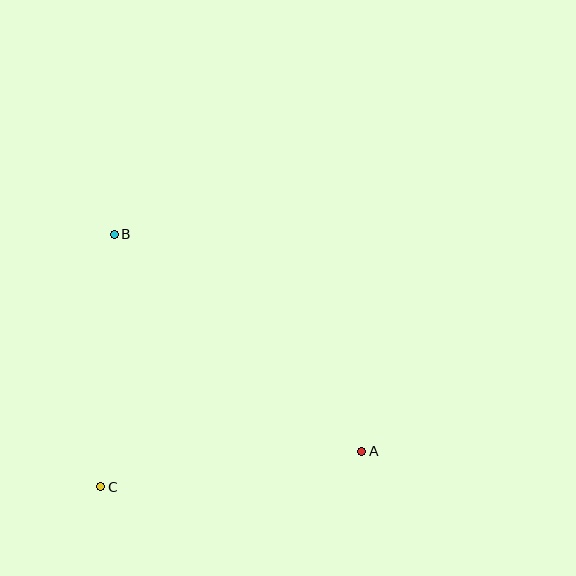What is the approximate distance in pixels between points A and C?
The distance between A and C is approximately 263 pixels.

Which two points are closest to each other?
Points B and C are closest to each other.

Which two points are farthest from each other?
Points A and B are farthest from each other.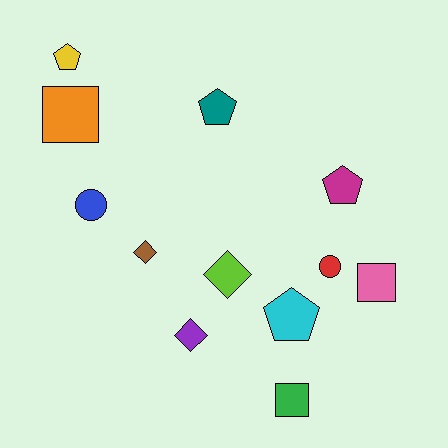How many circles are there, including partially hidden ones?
There are 2 circles.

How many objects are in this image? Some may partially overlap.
There are 12 objects.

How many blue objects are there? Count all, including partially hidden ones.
There is 1 blue object.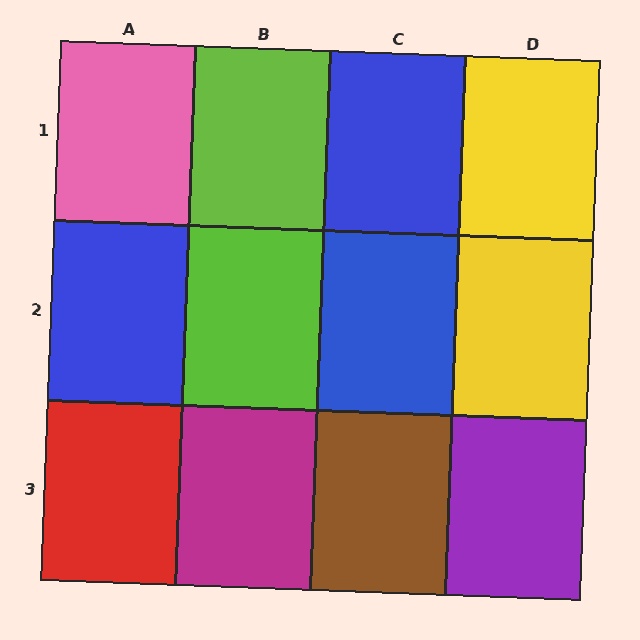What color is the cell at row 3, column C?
Brown.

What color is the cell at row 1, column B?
Lime.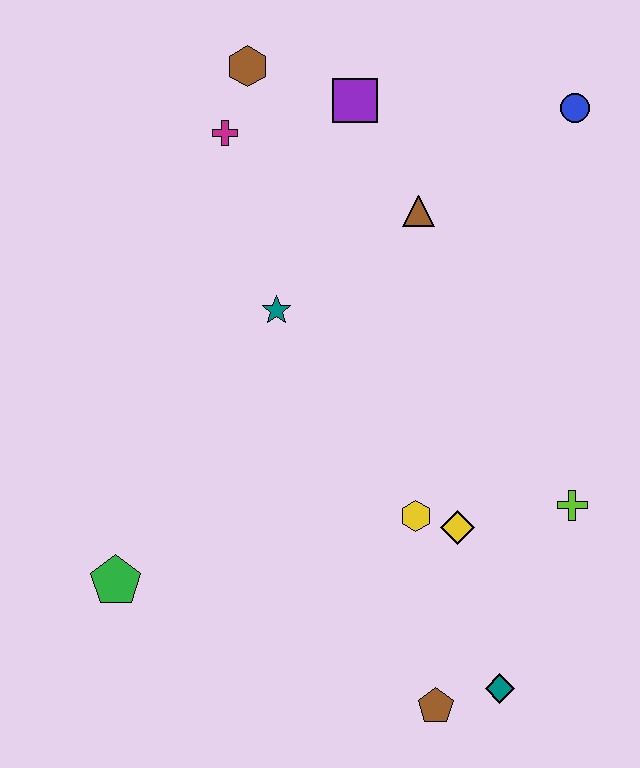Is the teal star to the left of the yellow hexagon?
Yes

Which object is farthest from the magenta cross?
The teal diamond is farthest from the magenta cross.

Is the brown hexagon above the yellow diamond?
Yes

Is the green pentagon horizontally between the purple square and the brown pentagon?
No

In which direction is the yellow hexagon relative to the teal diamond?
The yellow hexagon is above the teal diamond.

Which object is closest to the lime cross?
The yellow diamond is closest to the lime cross.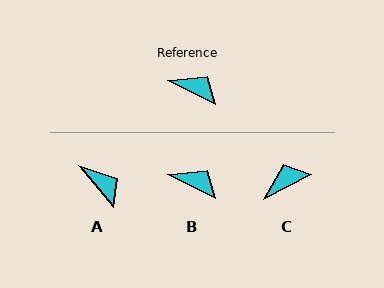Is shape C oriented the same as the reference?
No, it is off by about 54 degrees.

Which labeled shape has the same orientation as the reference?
B.